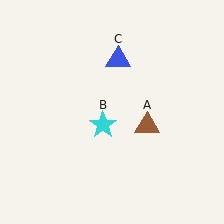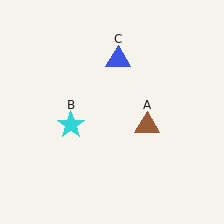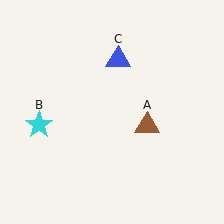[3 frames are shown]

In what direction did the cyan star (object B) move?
The cyan star (object B) moved left.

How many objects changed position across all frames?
1 object changed position: cyan star (object B).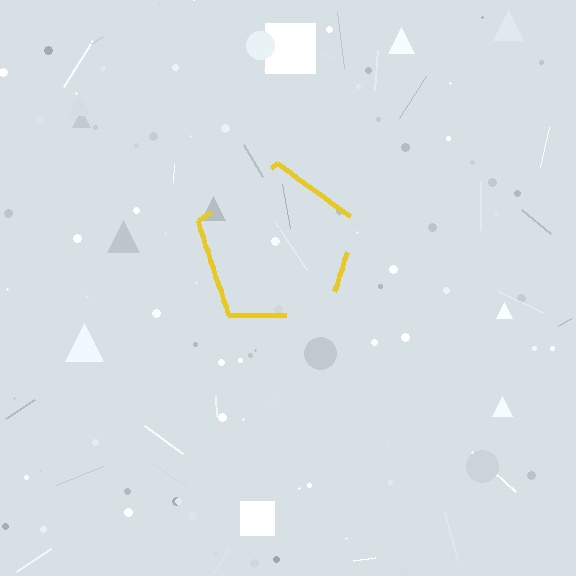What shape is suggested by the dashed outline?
The dashed outline suggests a pentagon.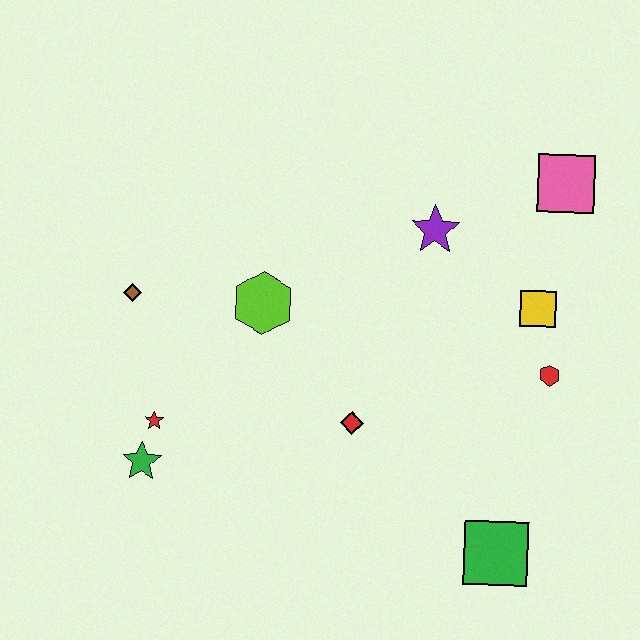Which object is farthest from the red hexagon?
The brown diamond is farthest from the red hexagon.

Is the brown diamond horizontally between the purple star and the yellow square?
No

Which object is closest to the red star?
The green star is closest to the red star.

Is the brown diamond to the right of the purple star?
No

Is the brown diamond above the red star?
Yes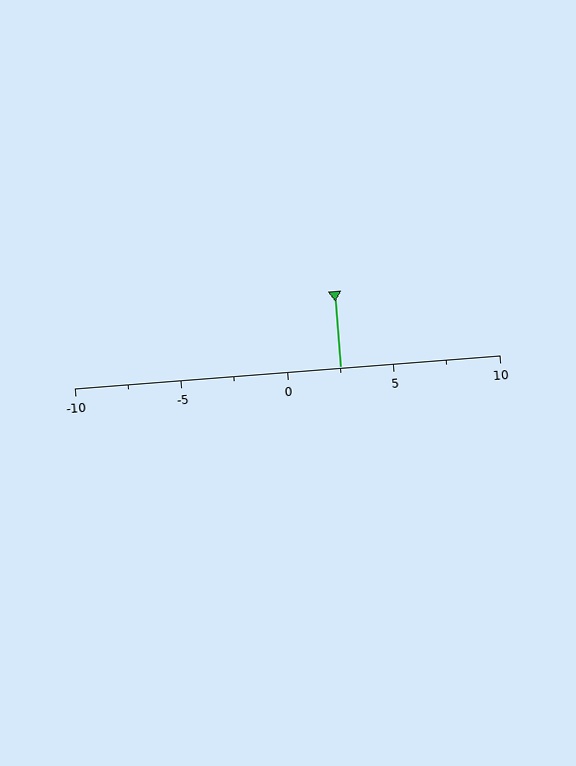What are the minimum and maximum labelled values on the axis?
The axis runs from -10 to 10.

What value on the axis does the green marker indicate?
The marker indicates approximately 2.5.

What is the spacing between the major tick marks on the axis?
The major ticks are spaced 5 apart.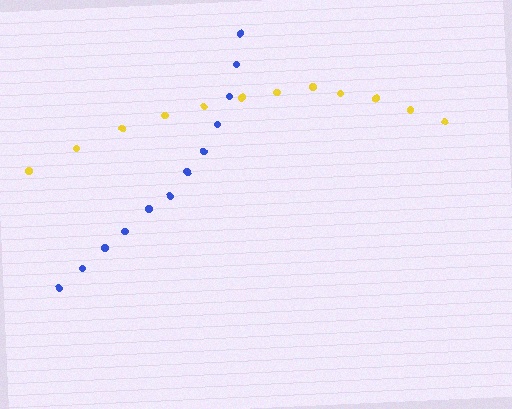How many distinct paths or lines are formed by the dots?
There are 2 distinct paths.